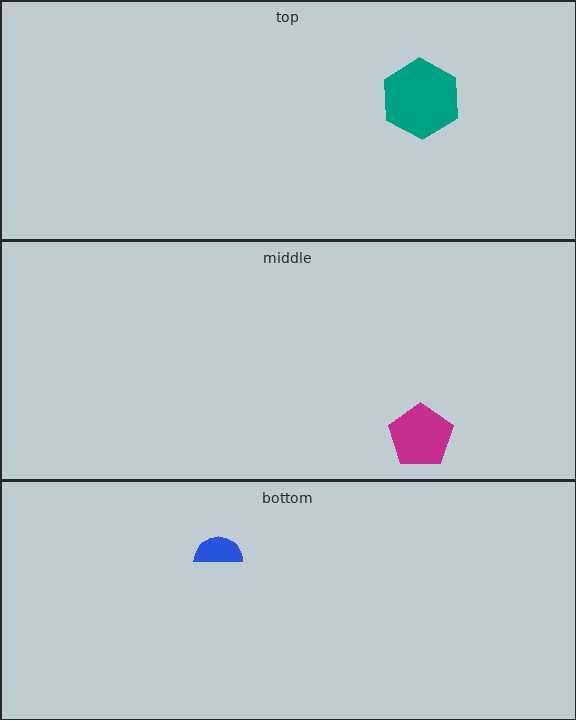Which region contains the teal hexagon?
The top region.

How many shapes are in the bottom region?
1.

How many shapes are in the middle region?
1.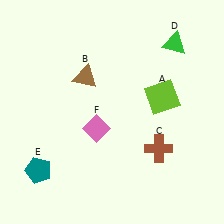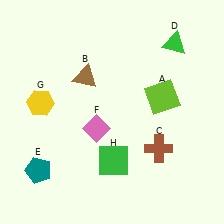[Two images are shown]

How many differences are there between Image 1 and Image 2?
There are 2 differences between the two images.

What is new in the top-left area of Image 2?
A yellow hexagon (G) was added in the top-left area of Image 2.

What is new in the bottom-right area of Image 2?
A green square (H) was added in the bottom-right area of Image 2.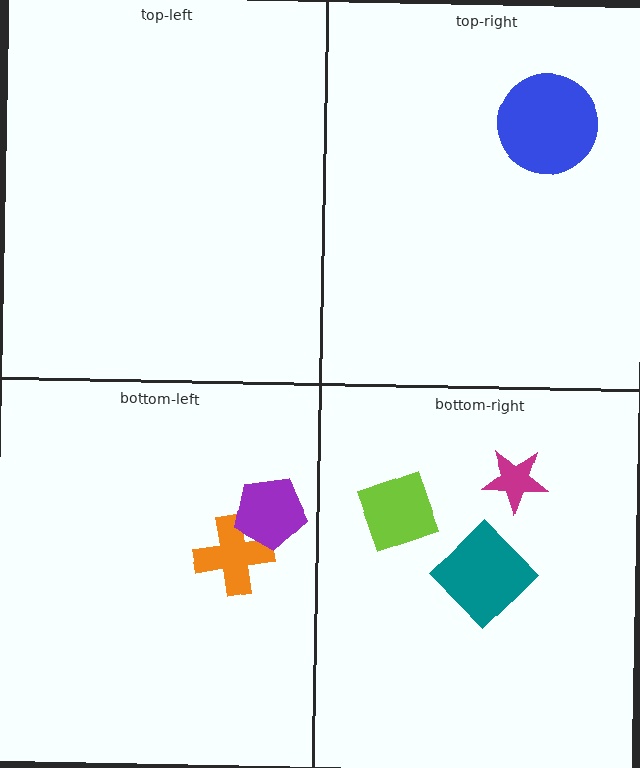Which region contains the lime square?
The bottom-right region.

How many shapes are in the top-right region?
1.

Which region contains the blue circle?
The top-right region.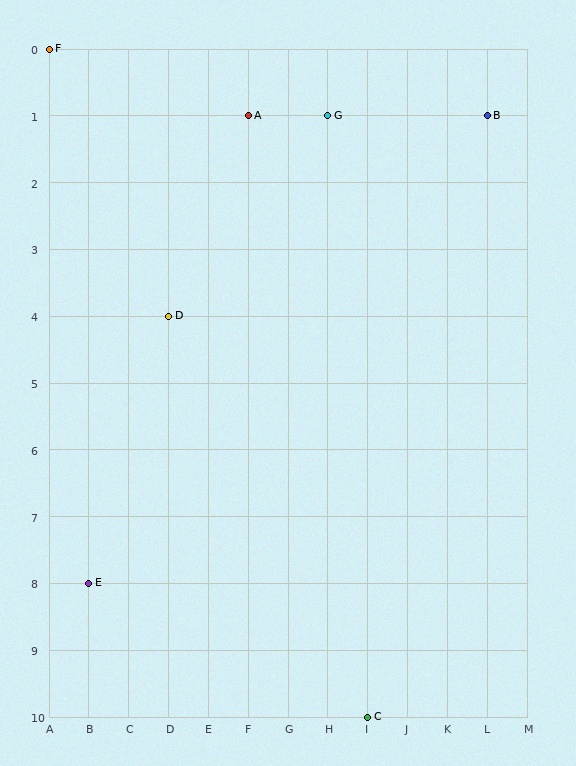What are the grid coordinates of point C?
Point C is at grid coordinates (I, 10).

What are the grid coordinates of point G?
Point G is at grid coordinates (H, 1).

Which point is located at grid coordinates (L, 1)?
Point B is at (L, 1).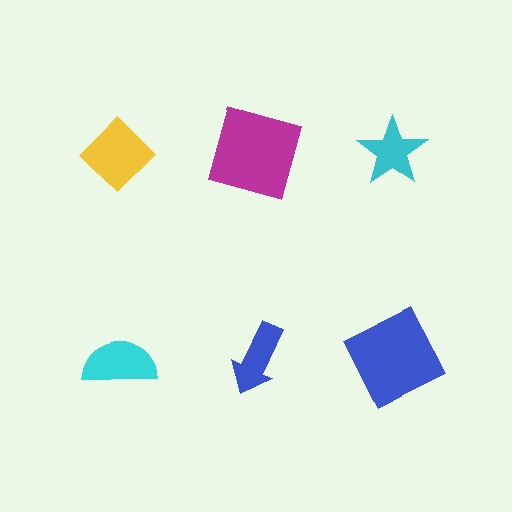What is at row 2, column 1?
A cyan semicircle.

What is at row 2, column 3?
A blue square.